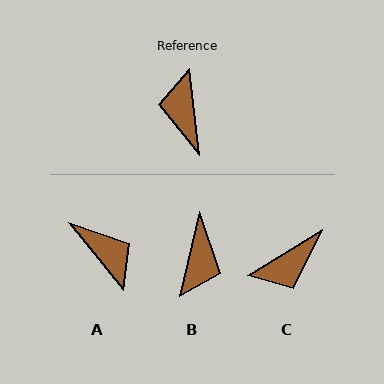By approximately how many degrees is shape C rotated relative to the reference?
Approximately 115 degrees counter-clockwise.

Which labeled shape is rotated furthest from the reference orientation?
B, about 160 degrees away.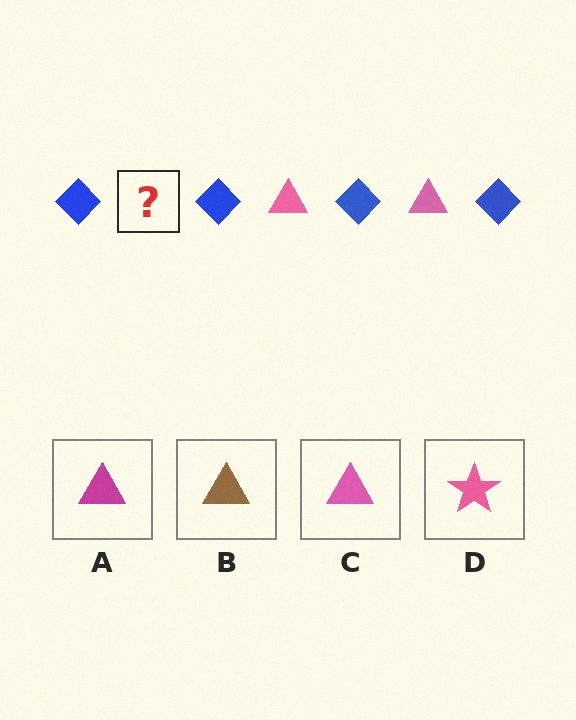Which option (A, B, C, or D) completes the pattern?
C.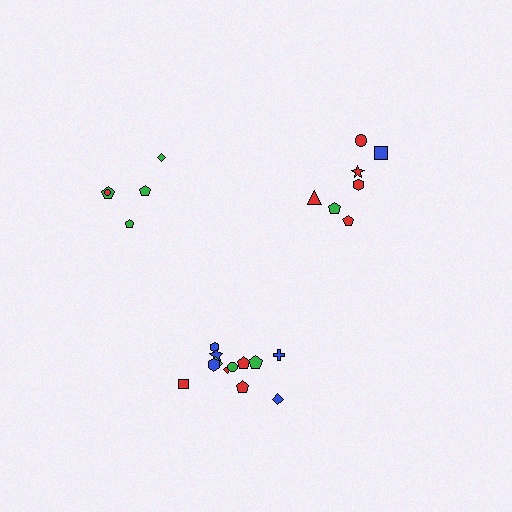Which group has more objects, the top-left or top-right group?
The top-right group.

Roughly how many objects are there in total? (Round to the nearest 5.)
Roughly 25 objects in total.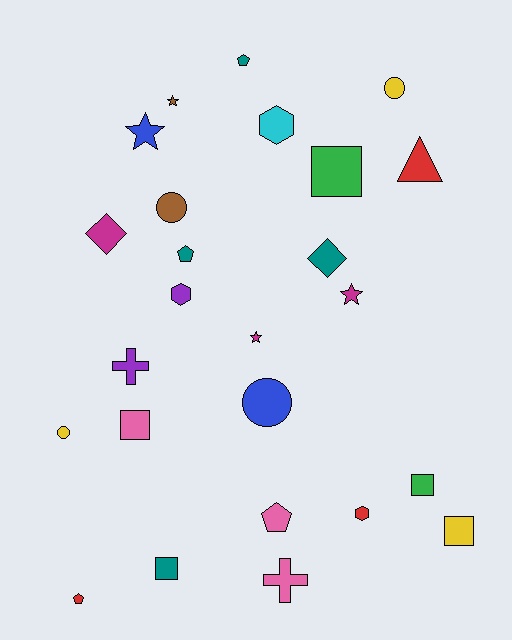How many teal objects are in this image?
There are 4 teal objects.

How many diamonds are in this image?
There are 2 diamonds.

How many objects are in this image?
There are 25 objects.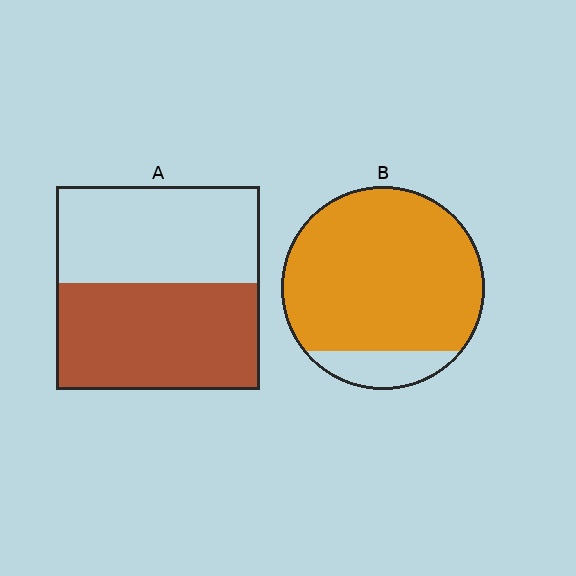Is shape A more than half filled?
Roughly half.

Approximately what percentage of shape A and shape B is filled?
A is approximately 50% and B is approximately 85%.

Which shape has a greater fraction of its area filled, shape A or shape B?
Shape B.